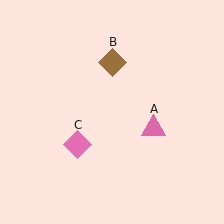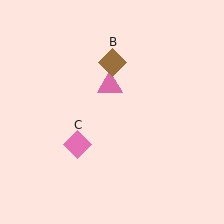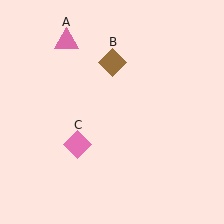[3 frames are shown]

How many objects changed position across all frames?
1 object changed position: pink triangle (object A).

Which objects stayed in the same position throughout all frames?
Brown diamond (object B) and pink diamond (object C) remained stationary.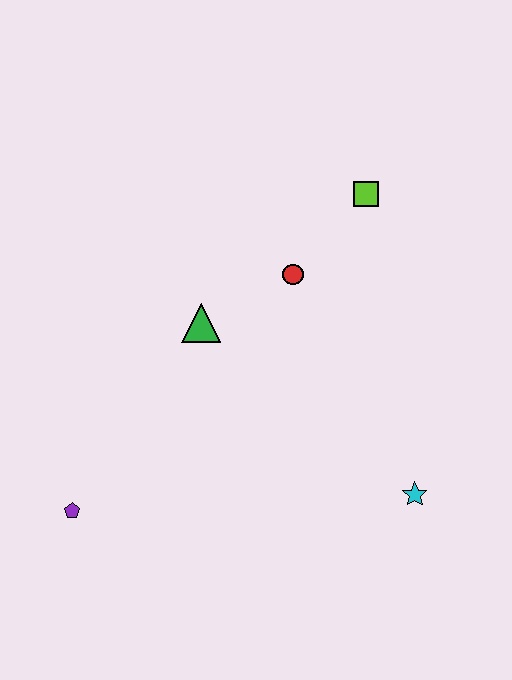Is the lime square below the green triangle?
No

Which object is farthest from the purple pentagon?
The lime square is farthest from the purple pentagon.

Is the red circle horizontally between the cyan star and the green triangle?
Yes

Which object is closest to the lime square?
The red circle is closest to the lime square.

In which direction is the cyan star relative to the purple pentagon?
The cyan star is to the right of the purple pentagon.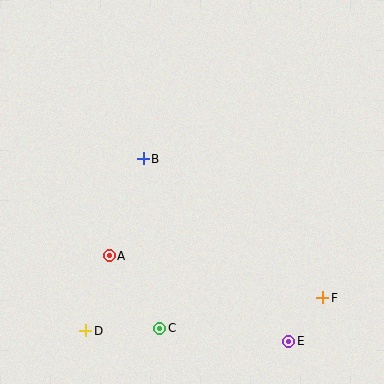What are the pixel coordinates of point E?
Point E is at (289, 341).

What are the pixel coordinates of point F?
Point F is at (323, 298).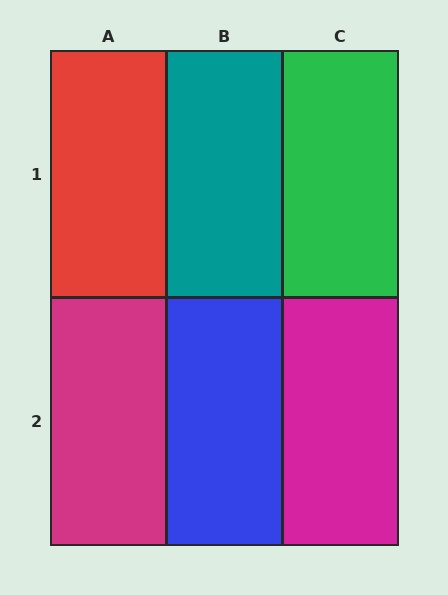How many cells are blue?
1 cell is blue.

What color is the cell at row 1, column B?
Teal.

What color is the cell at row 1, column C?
Green.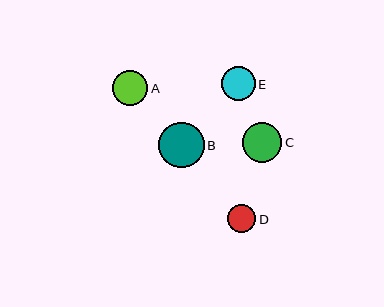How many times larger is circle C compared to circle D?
Circle C is approximately 1.4 times the size of circle D.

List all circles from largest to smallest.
From largest to smallest: B, C, A, E, D.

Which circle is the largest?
Circle B is the largest with a size of approximately 46 pixels.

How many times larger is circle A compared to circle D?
Circle A is approximately 1.3 times the size of circle D.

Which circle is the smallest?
Circle D is the smallest with a size of approximately 28 pixels.